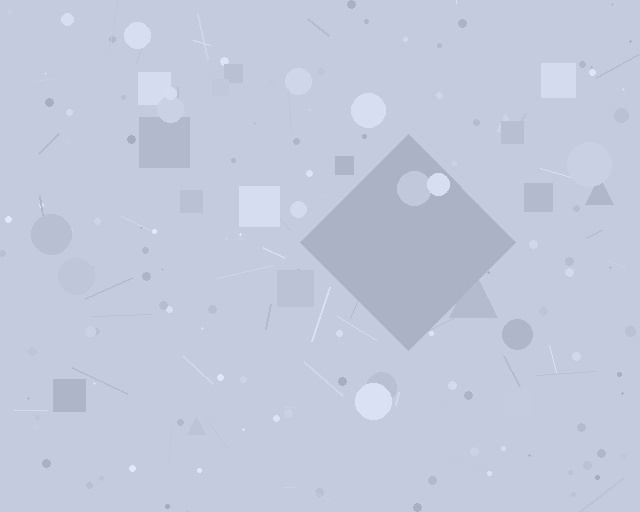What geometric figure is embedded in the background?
A diamond is embedded in the background.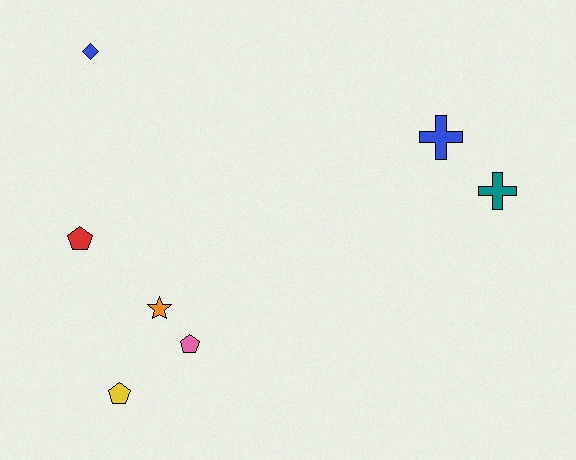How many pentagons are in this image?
There are 3 pentagons.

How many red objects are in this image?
There is 1 red object.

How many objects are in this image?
There are 7 objects.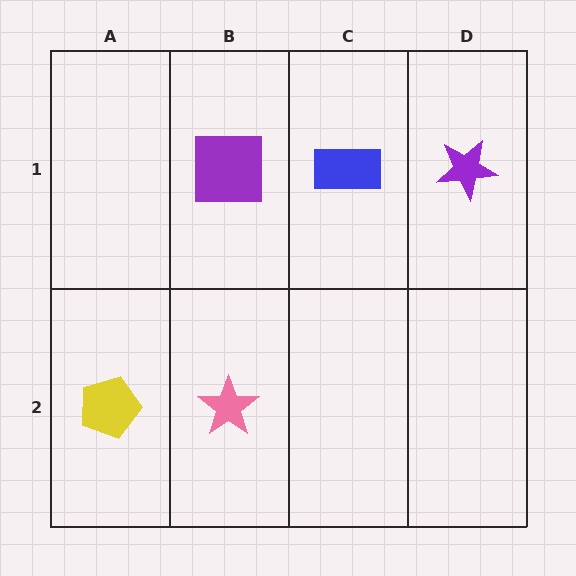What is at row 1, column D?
A purple star.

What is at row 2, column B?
A pink star.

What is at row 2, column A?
A yellow pentagon.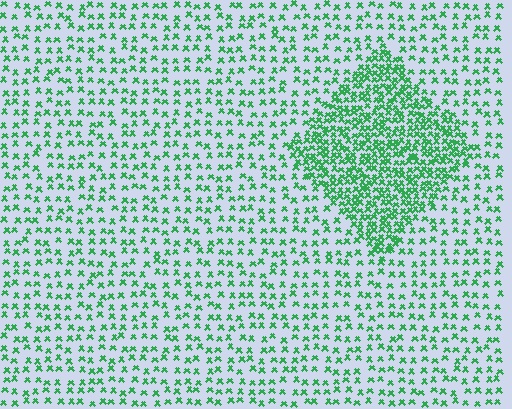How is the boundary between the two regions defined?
The boundary is defined by a change in element density (approximately 2.4x ratio). All elements are the same color, size, and shape.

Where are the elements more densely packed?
The elements are more densely packed inside the diamond boundary.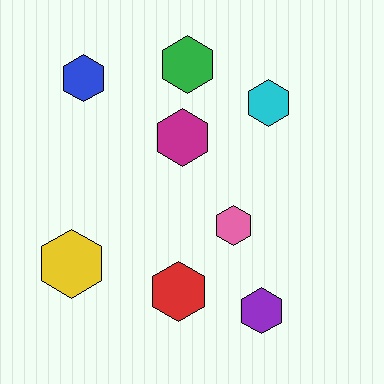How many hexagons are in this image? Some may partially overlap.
There are 8 hexagons.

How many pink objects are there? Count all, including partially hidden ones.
There is 1 pink object.